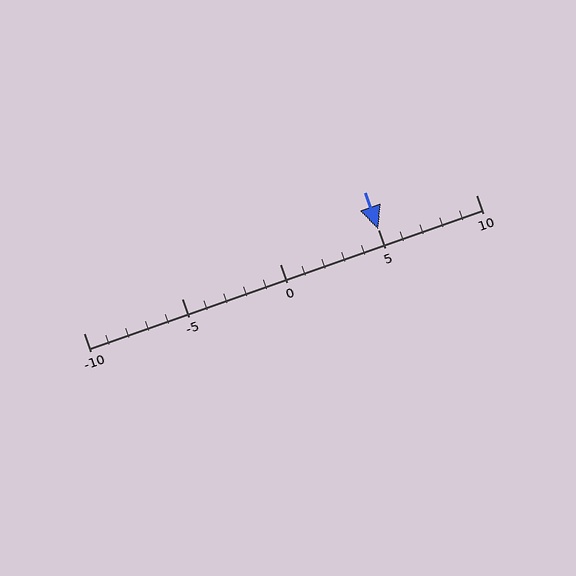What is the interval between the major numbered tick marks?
The major tick marks are spaced 5 units apart.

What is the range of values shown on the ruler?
The ruler shows values from -10 to 10.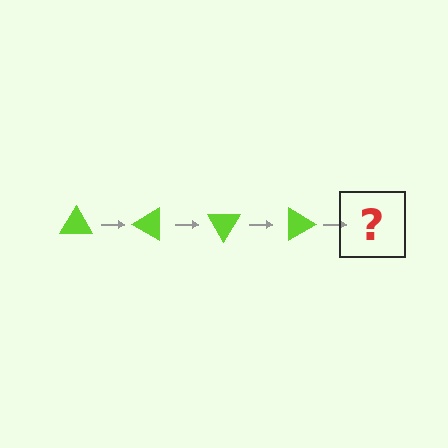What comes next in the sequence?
The next element should be a lime triangle rotated 120 degrees.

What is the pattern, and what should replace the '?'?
The pattern is that the triangle rotates 30 degrees each step. The '?' should be a lime triangle rotated 120 degrees.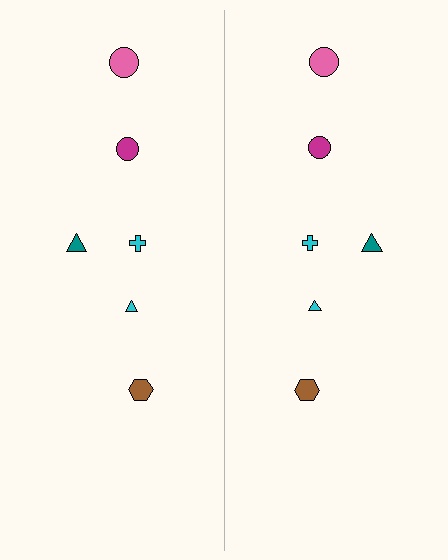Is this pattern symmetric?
Yes, this pattern has bilateral (reflection) symmetry.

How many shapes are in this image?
There are 12 shapes in this image.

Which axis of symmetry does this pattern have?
The pattern has a vertical axis of symmetry running through the center of the image.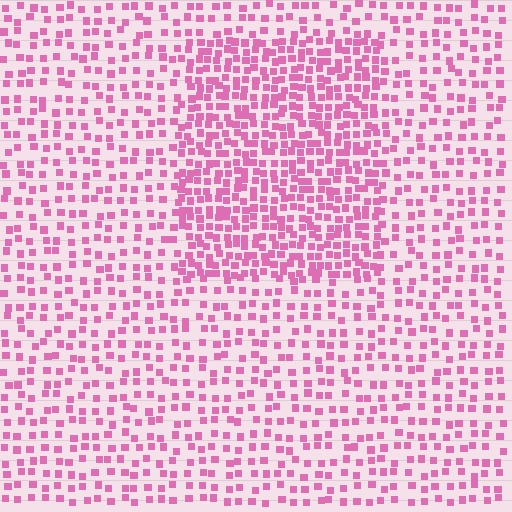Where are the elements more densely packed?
The elements are more densely packed inside the rectangle boundary.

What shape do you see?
I see a rectangle.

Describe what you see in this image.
The image contains small pink elements arranged at two different densities. A rectangle-shaped region is visible where the elements are more densely packed than the surrounding area.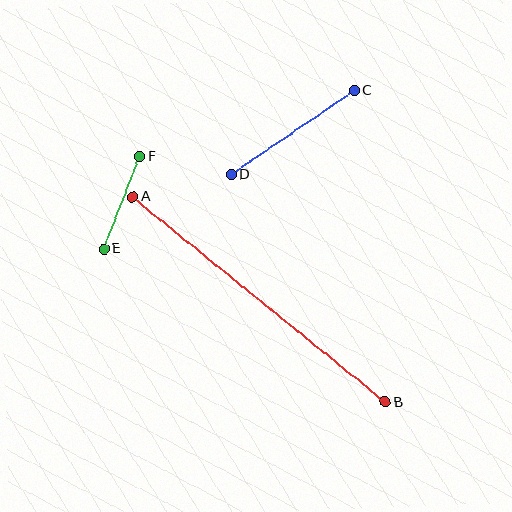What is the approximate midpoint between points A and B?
The midpoint is at approximately (259, 299) pixels.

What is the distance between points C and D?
The distance is approximately 149 pixels.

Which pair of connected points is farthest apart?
Points A and B are farthest apart.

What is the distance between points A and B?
The distance is approximately 325 pixels.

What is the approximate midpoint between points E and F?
The midpoint is at approximately (122, 203) pixels.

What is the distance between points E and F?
The distance is approximately 99 pixels.